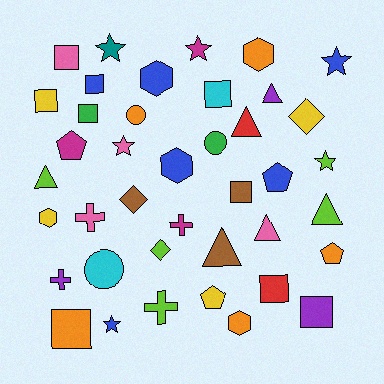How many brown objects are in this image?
There are 3 brown objects.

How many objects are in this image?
There are 40 objects.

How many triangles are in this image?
There are 6 triangles.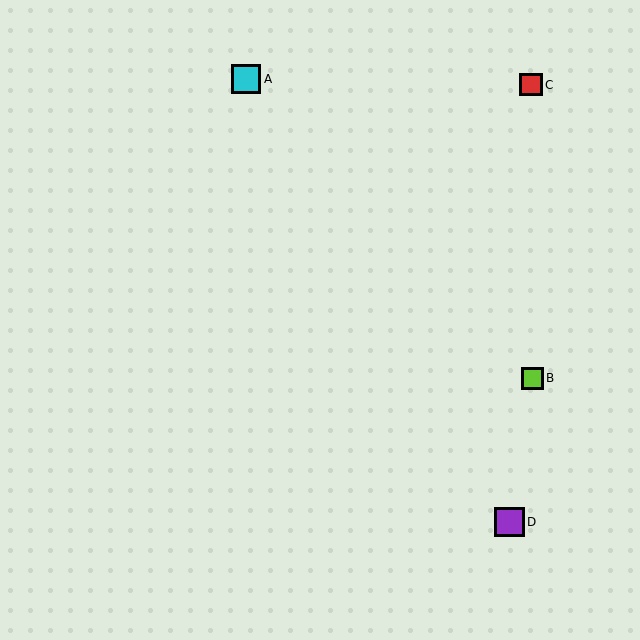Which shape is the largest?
The cyan square (labeled A) is the largest.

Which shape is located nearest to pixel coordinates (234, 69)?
The cyan square (labeled A) at (246, 79) is nearest to that location.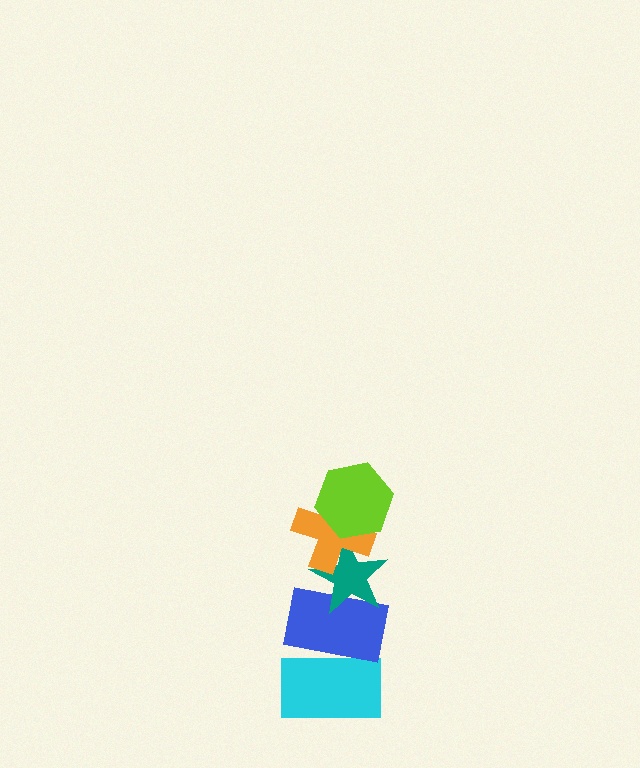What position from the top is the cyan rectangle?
The cyan rectangle is 5th from the top.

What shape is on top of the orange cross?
The lime hexagon is on top of the orange cross.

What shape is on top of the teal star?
The orange cross is on top of the teal star.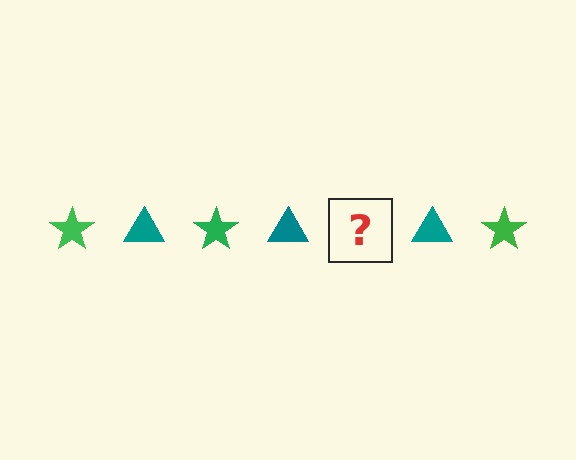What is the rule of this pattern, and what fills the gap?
The rule is that the pattern alternates between green star and teal triangle. The gap should be filled with a green star.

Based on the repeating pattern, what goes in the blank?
The blank should be a green star.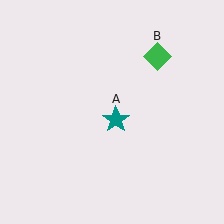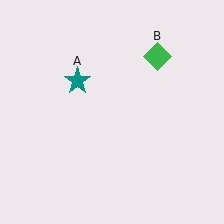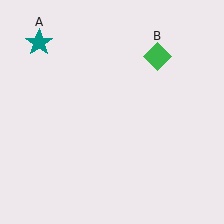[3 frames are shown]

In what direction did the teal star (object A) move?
The teal star (object A) moved up and to the left.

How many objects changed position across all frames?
1 object changed position: teal star (object A).